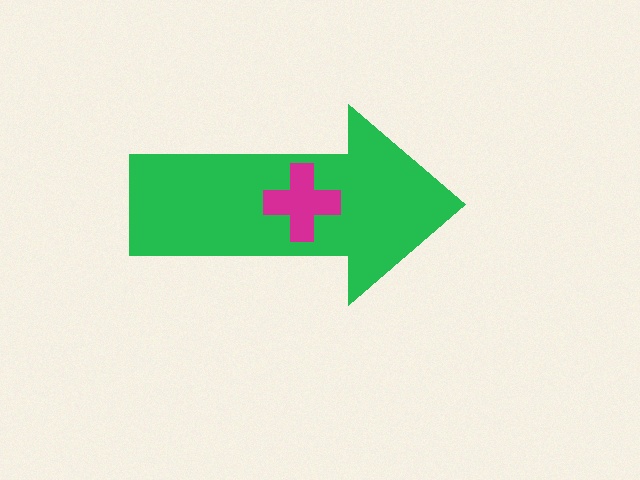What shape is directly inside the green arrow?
The magenta cross.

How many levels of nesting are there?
2.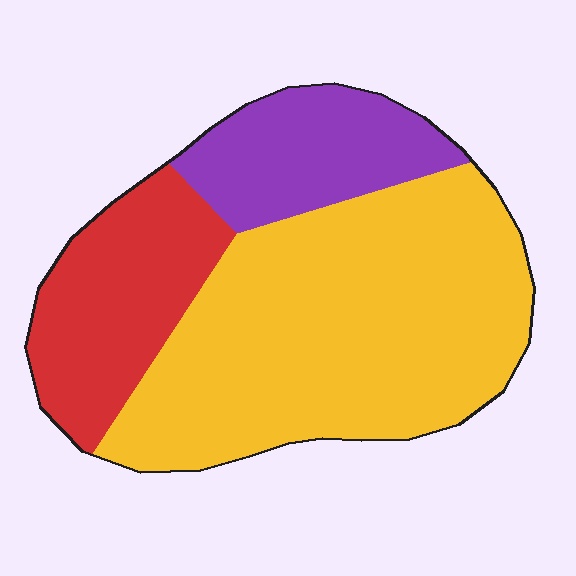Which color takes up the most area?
Yellow, at roughly 60%.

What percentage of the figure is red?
Red takes up about one fifth (1/5) of the figure.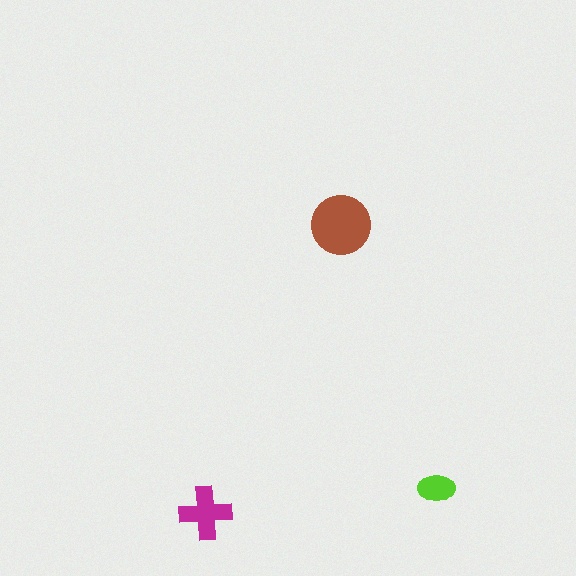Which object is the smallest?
The lime ellipse.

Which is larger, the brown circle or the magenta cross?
The brown circle.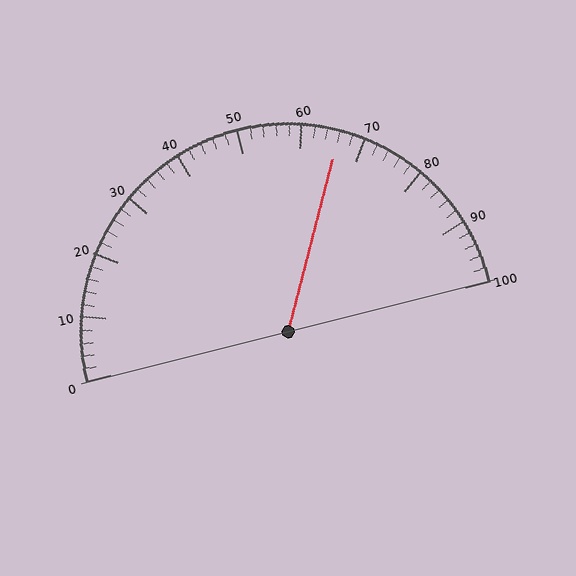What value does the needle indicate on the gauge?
The needle indicates approximately 66.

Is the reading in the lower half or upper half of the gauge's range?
The reading is in the upper half of the range (0 to 100).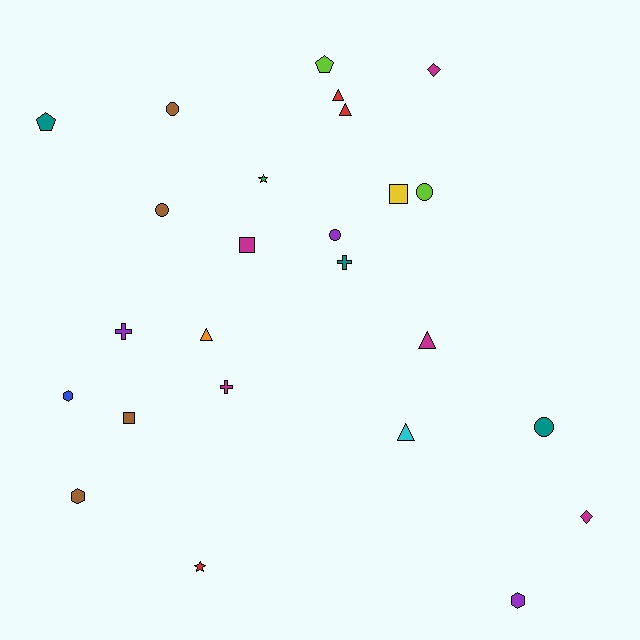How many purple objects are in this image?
There are 3 purple objects.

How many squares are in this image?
There are 3 squares.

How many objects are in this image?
There are 25 objects.